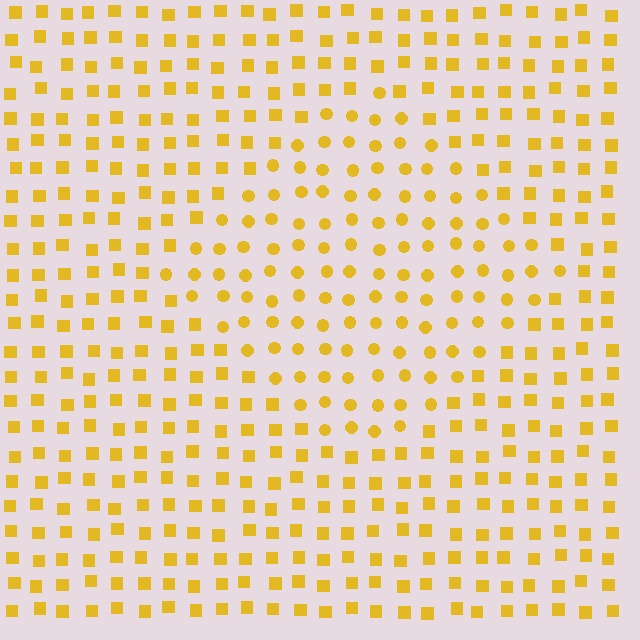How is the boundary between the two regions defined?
The boundary is defined by a change in element shape: circles inside vs. squares outside. All elements share the same color and spacing.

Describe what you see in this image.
The image is filled with small yellow elements arranged in a uniform grid. A diamond-shaped region contains circles, while the surrounding area contains squares. The boundary is defined purely by the change in element shape.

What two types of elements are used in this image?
The image uses circles inside the diamond region and squares outside it.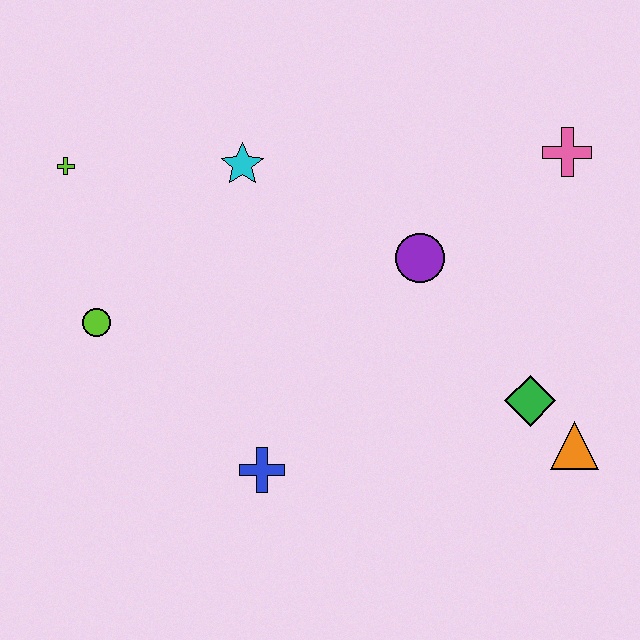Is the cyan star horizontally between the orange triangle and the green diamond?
No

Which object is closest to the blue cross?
The lime circle is closest to the blue cross.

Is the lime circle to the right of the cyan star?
No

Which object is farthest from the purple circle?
The lime cross is farthest from the purple circle.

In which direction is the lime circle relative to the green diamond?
The lime circle is to the left of the green diamond.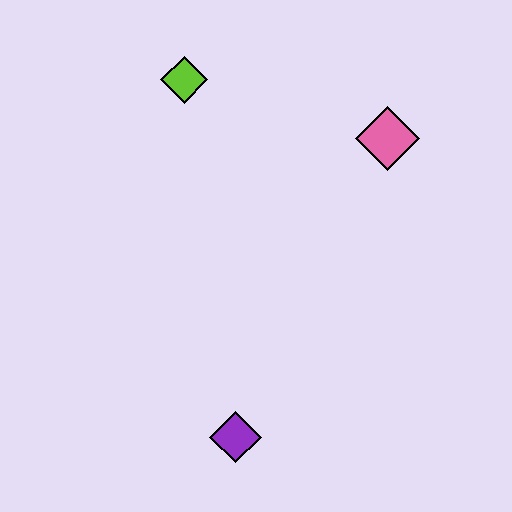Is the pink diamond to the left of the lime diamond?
No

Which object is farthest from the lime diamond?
The purple diamond is farthest from the lime diamond.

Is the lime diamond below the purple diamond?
No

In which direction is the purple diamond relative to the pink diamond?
The purple diamond is below the pink diamond.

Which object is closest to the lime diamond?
The pink diamond is closest to the lime diamond.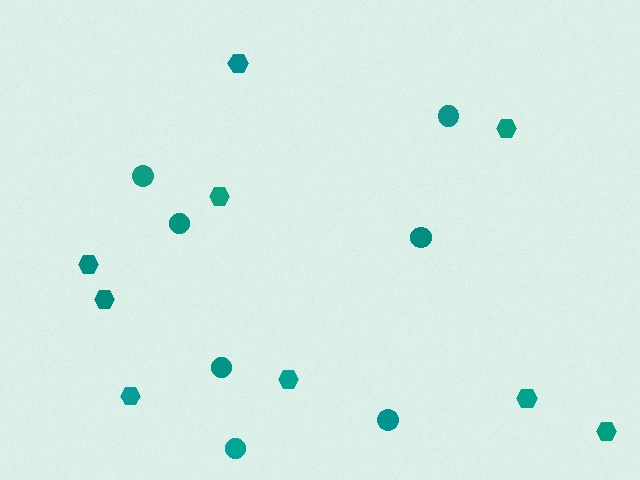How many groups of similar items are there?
There are 2 groups: one group of hexagons (9) and one group of circles (7).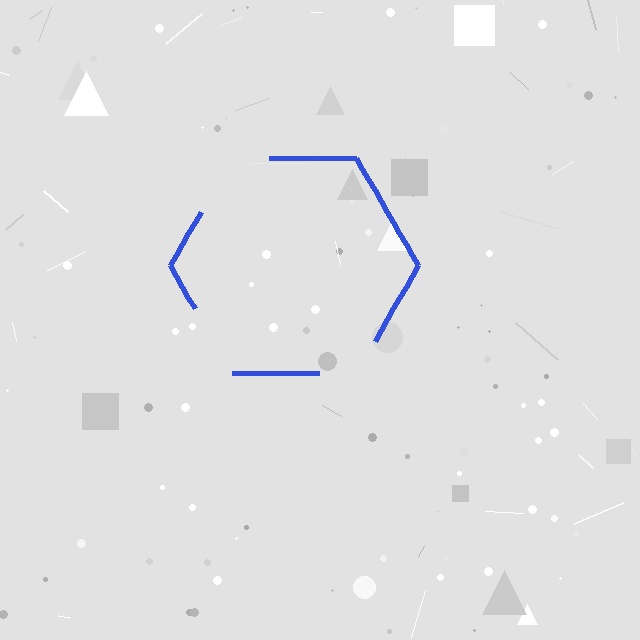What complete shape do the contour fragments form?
The contour fragments form a hexagon.